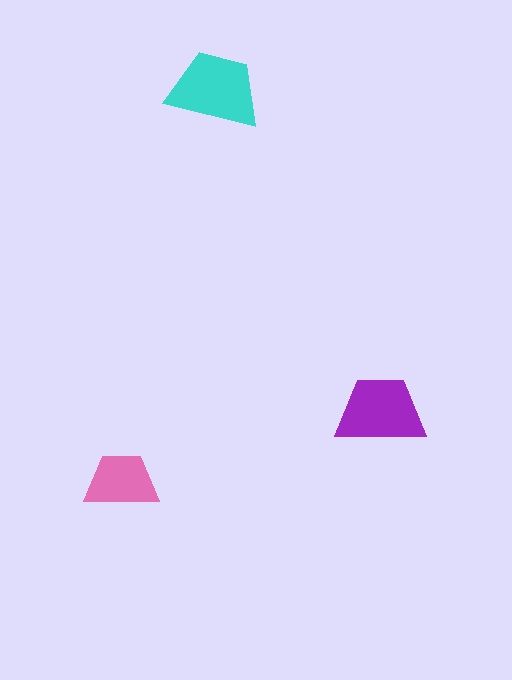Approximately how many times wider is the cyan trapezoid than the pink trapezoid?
About 1.5 times wider.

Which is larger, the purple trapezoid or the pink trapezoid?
The purple one.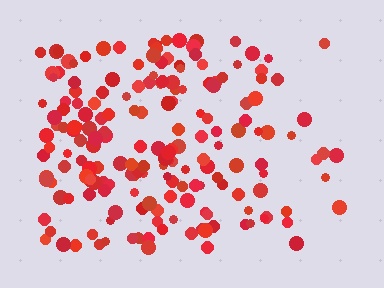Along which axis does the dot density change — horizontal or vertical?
Horizontal.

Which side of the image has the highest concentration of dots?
The left.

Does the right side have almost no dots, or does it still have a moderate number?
Still a moderate number, just noticeably fewer than the left.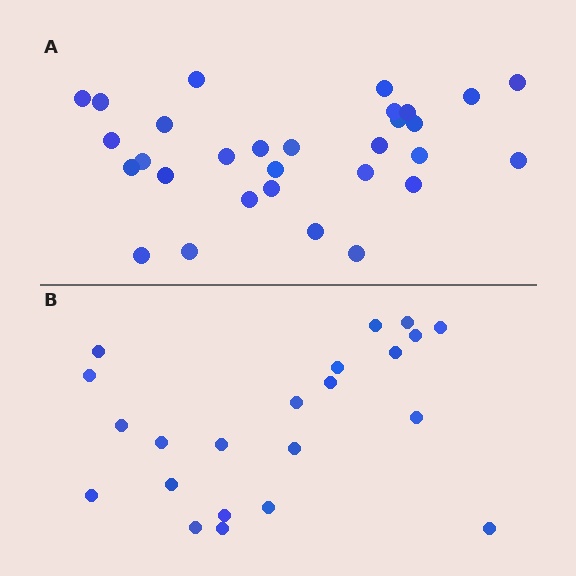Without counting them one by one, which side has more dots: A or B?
Region A (the top region) has more dots.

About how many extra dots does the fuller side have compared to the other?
Region A has roughly 8 or so more dots than region B.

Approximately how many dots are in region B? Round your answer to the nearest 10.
About 20 dots. (The exact count is 22, which rounds to 20.)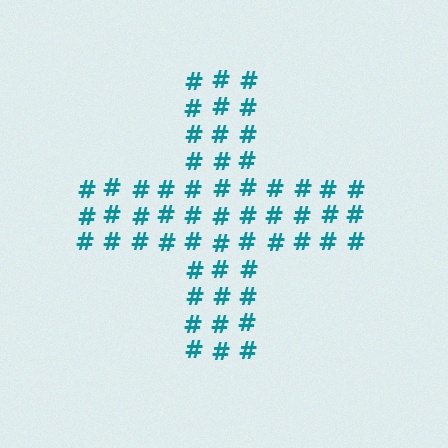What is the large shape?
The large shape is a cross.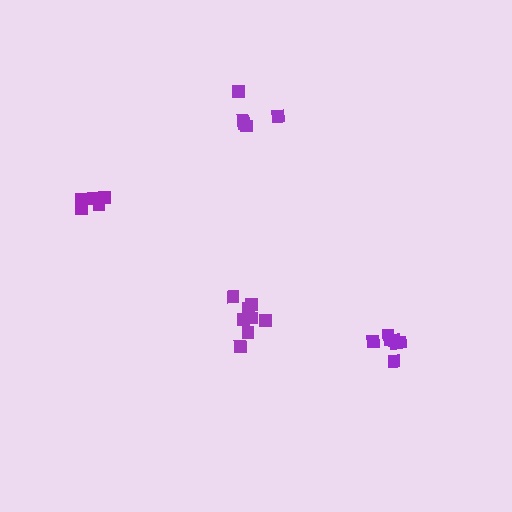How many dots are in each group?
Group 1: 6 dots, Group 2: 7 dots, Group 3: 5 dots, Group 4: 8 dots (26 total).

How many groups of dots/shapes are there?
There are 4 groups.